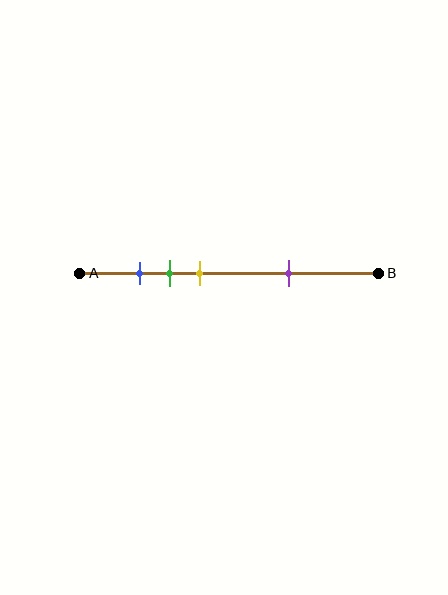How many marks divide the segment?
There are 4 marks dividing the segment.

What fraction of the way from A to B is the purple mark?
The purple mark is approximately 70% (0.7) of the way from A to B.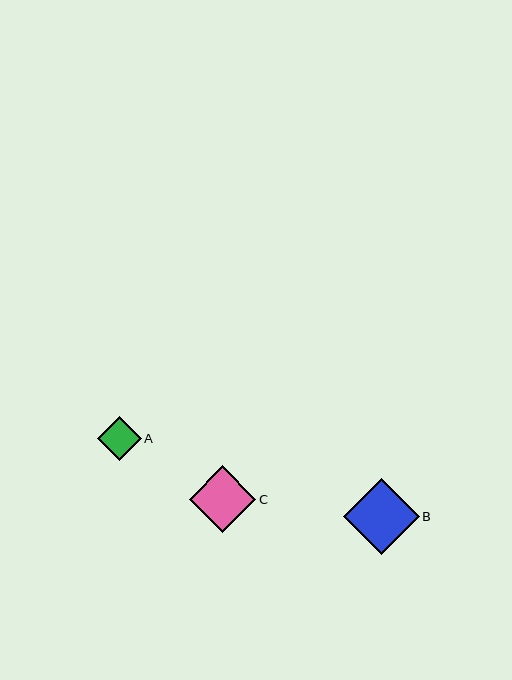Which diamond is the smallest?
Diamond A is the smallest with a size of approximately 44 pixels.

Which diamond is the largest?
Diamond B is the largest with a size of approximately 76 pixels.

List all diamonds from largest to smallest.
From largest to smallest: B, C, A.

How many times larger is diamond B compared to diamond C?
Diamond B is approximately 1.1 times the size of diamond C.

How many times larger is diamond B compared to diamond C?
Diamond B is approximately 1.1 times the size of diamond C.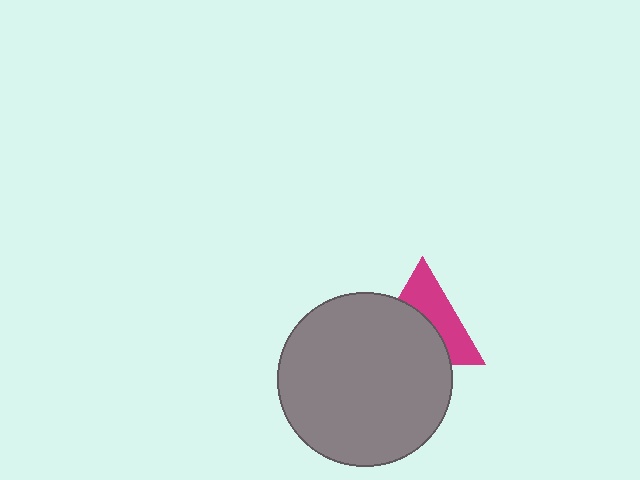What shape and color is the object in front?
The object in front is a gray circle.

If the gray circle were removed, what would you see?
You would see the complete magenta triangle.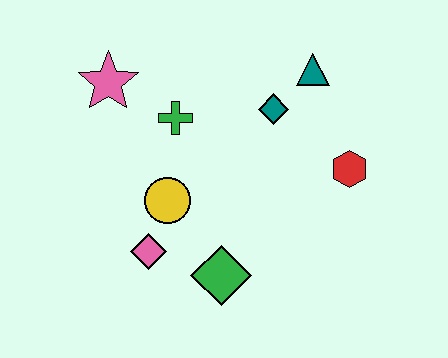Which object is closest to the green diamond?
The pink diamond is closest to the green diamond.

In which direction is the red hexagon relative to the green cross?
The red hexagon is to the right of the green cross.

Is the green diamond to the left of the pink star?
No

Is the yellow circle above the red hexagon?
No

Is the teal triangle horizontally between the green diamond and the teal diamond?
No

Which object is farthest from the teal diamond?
The pink diamond is farthest from the teal diamond.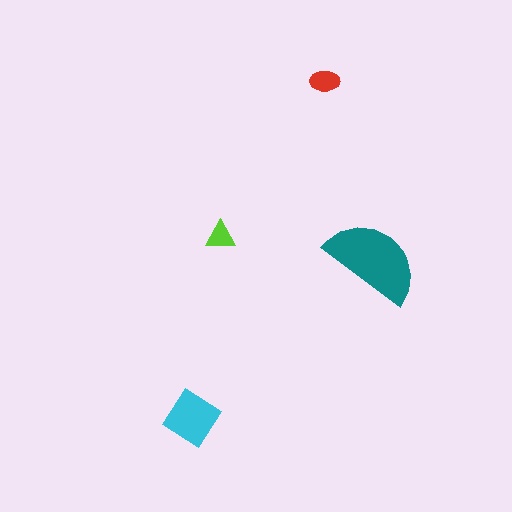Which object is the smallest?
The lime triangle.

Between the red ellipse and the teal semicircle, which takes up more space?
The teal semicircle.